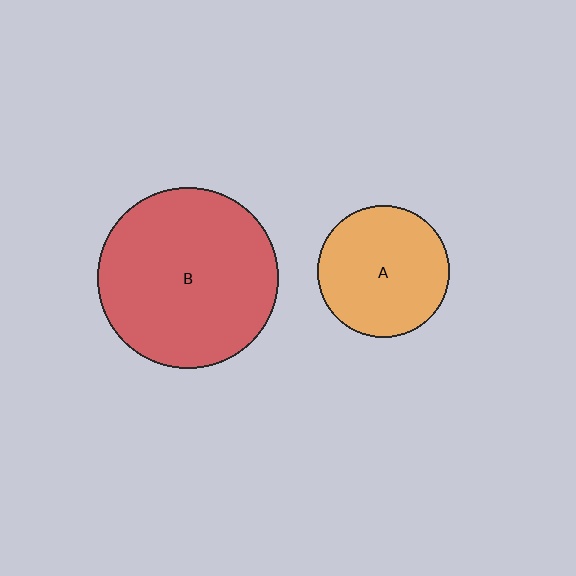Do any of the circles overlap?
No, none of the circles overlap.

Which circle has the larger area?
Circle B (red).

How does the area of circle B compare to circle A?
Approximately 1.9 times.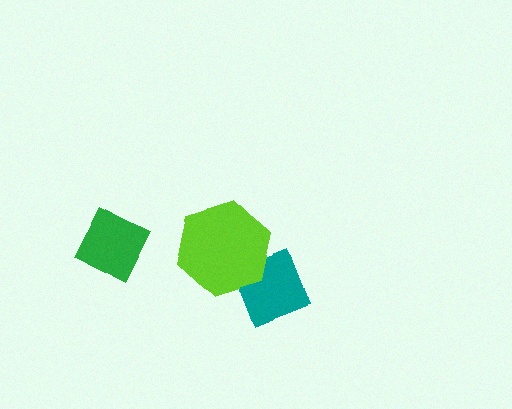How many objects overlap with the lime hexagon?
1 object overlaps with the lime hexagon.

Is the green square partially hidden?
No, no other shape covers it.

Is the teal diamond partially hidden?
Yes, it is partially covered by another shape.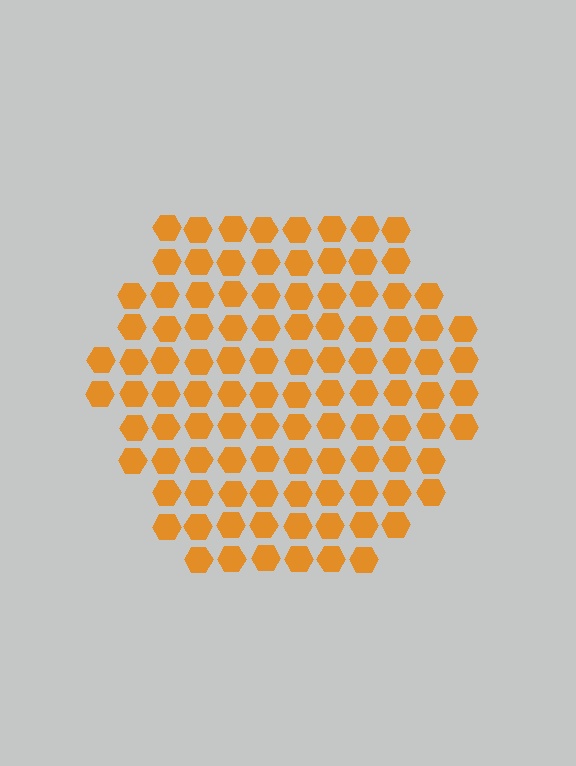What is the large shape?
The large shape is a hexagon.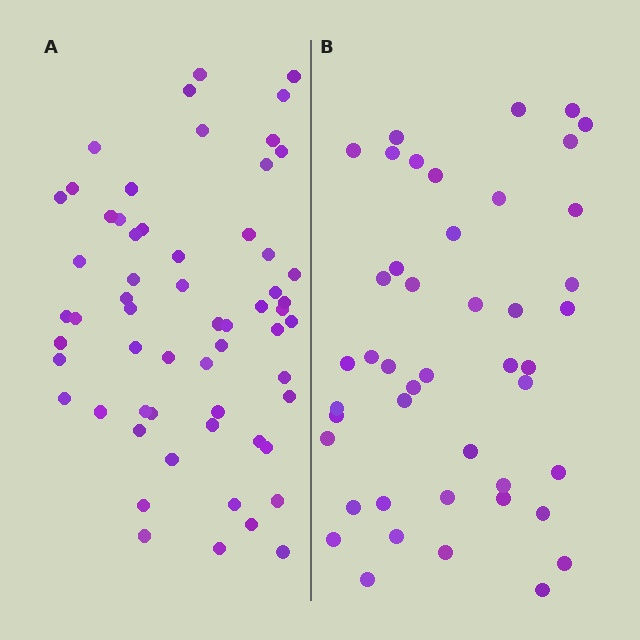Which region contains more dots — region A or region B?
Region A (the left region) has more dots.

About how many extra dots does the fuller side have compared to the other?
Region A has approximately 15 more dots than region B.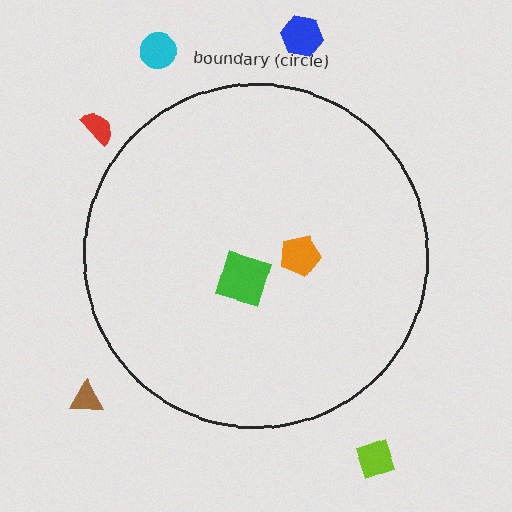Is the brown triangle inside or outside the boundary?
Outside.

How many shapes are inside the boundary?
2 inside, 5 outside.